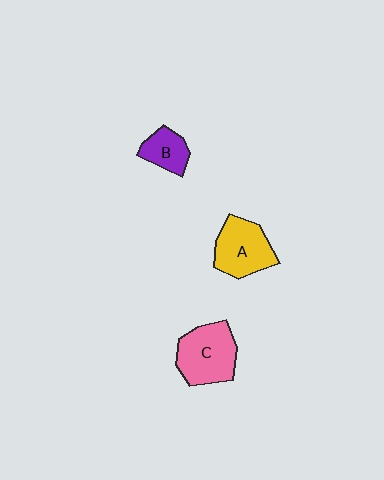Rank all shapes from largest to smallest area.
From largest to smallest: C (pink), A (yellow), B (purple).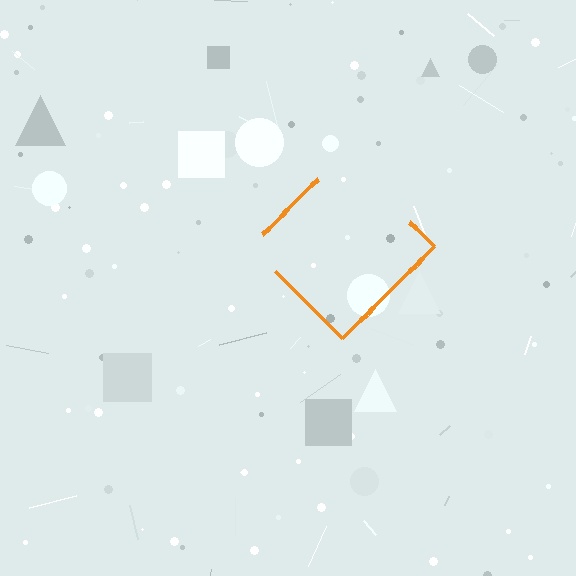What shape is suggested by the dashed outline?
The dashed outline suggests a diamond.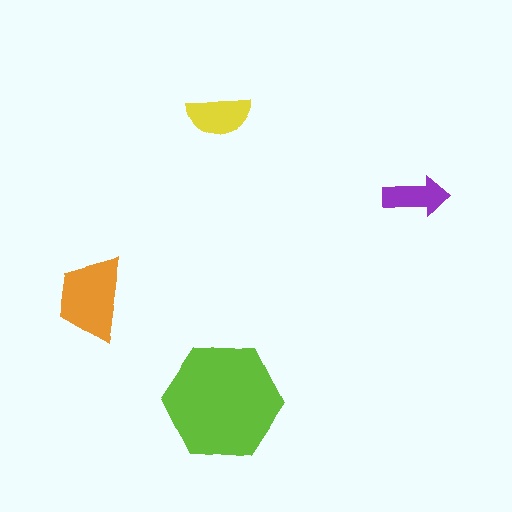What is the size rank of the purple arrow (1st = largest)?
4th.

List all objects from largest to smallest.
The lime hexagon, the orange trapezoid, the yellow semicircle, the purple arrow.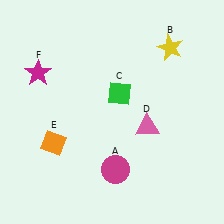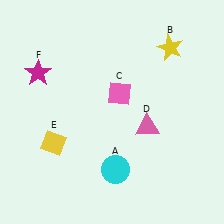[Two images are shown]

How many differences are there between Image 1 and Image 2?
There are 3 differences between the two images.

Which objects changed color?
A changed from magenta to cyan. C changed from green to pink. E changed from orange to yellow.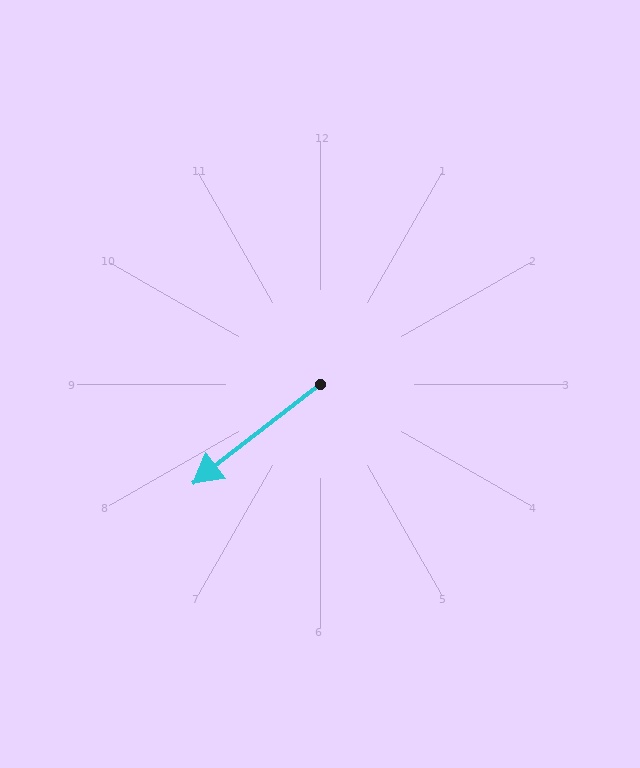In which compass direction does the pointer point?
Southwest.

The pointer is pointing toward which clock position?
Roughly 8 o'clock.